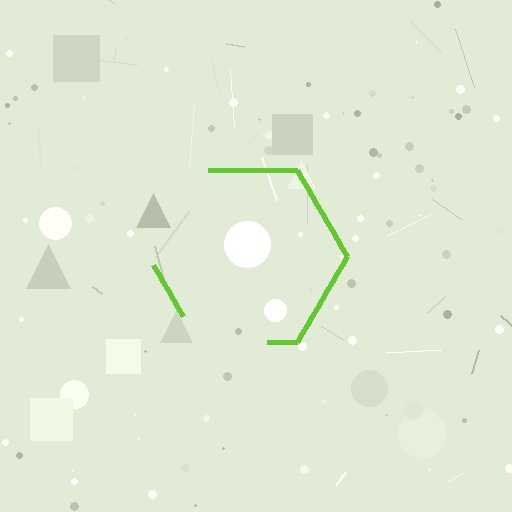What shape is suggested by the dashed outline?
The dashed outline suggests a hexagon.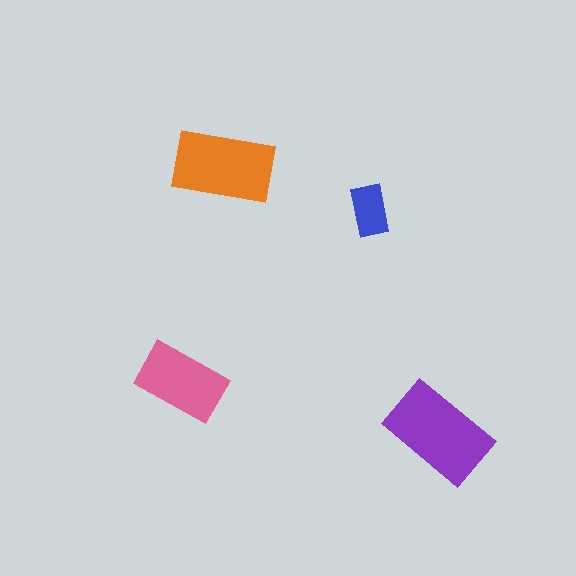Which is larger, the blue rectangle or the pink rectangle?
The pink one.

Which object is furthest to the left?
The pink rectangle is leftmost.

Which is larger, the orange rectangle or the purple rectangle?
The purple one.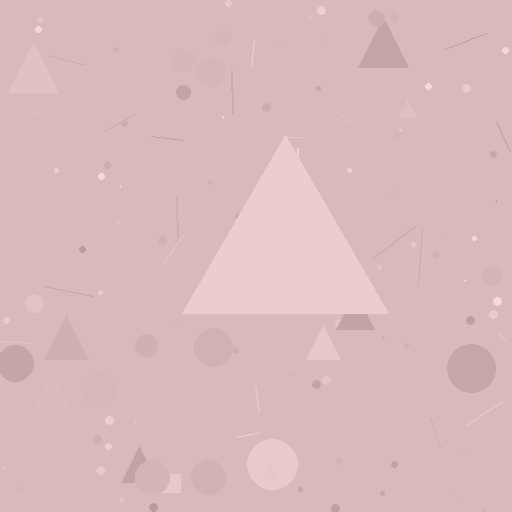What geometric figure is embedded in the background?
A triangle is embedded in the background.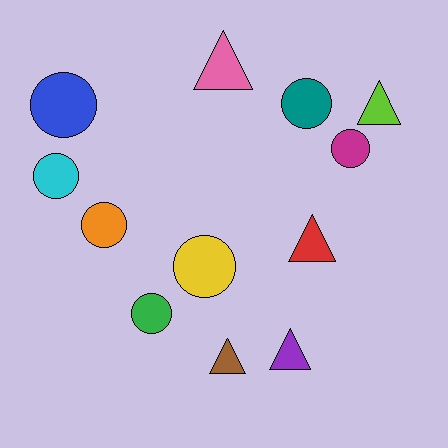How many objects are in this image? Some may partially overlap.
There are 12 objects.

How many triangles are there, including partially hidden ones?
There are 5 triangles.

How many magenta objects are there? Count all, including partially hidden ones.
There is 1 magenta object.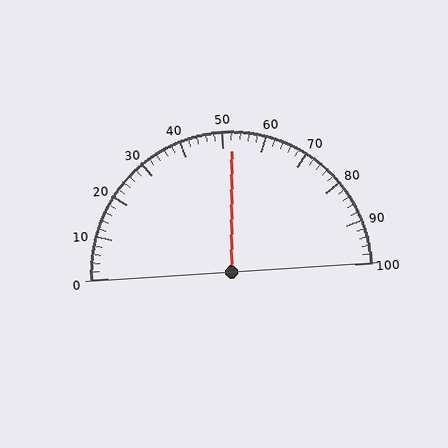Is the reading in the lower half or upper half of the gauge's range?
The reading is in the upper half of the range (0 to 100).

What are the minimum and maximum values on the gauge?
The gauge ranges from 0 to 100.